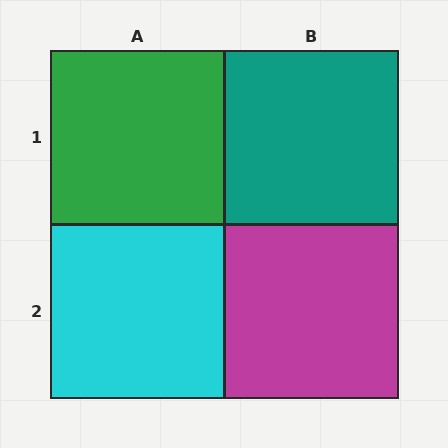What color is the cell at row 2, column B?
Magenta.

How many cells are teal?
1 cell is teal.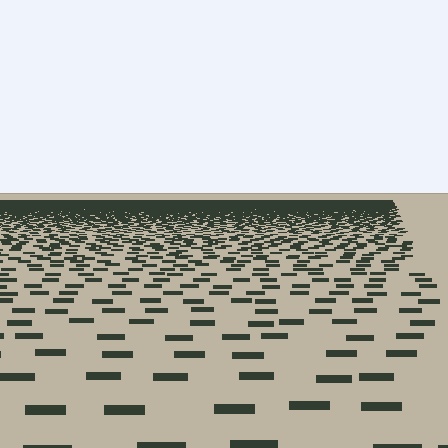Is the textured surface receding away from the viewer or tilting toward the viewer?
The surface is receding away from the viewer. Texture elements get smaller and denser toward the top.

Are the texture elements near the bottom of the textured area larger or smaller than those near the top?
Larger. Near the bottom, elements are closer to the viewer and appear at a bigger on-screen size.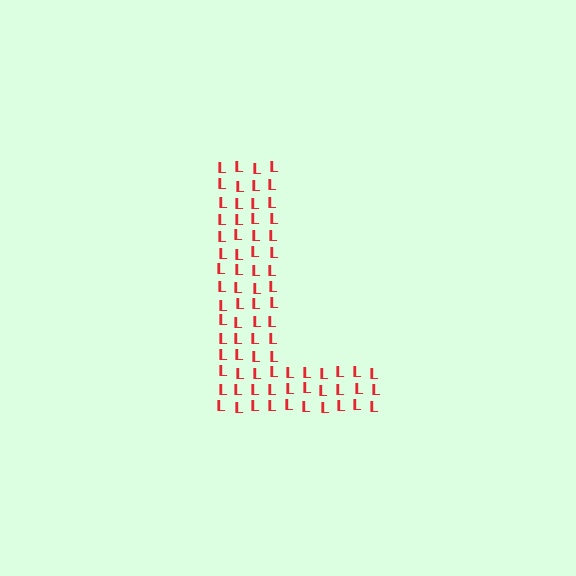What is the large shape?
The large shape is the letter L.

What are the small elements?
The small elements are letter L's.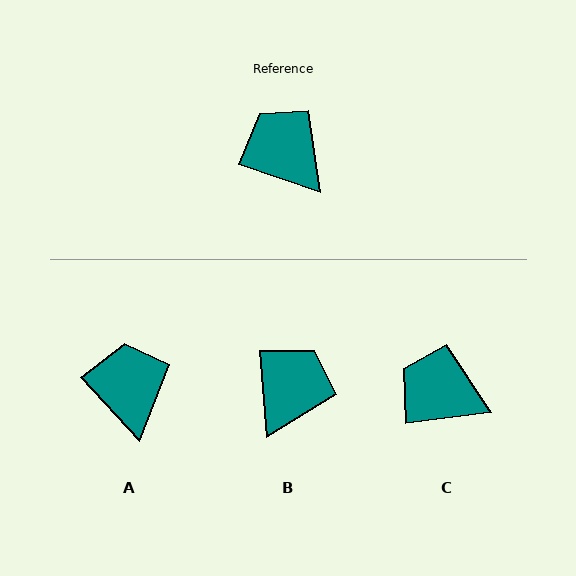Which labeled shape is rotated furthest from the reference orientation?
B, about 67 degrees away.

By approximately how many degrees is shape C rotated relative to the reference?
Approximately 25 degrees counter-clockwise.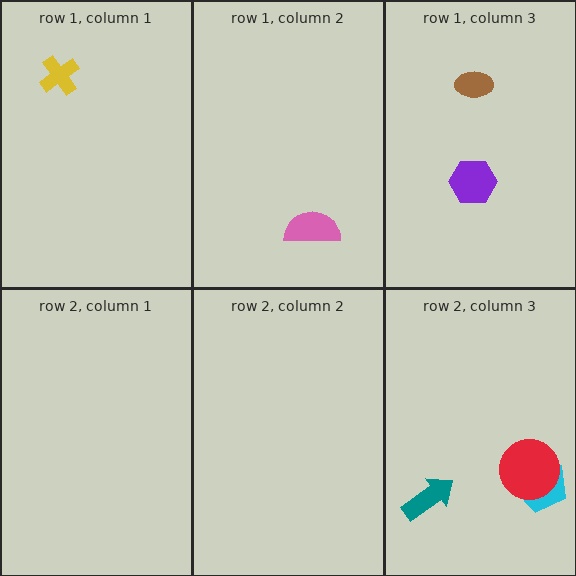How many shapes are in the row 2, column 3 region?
3.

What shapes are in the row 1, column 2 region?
The pink semicircle.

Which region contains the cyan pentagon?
The row 2, column 3 region.